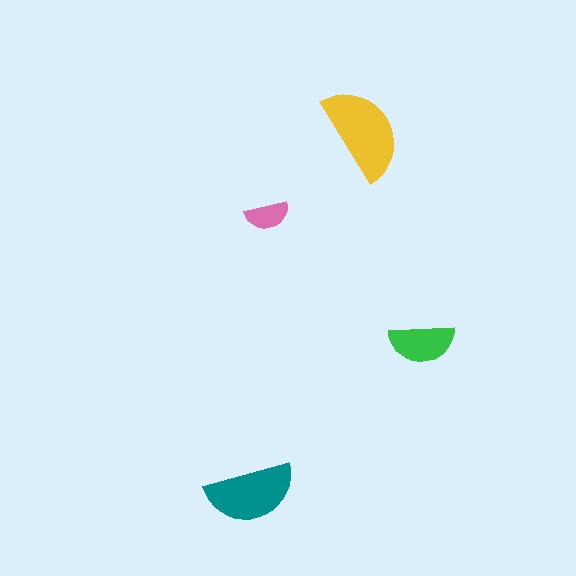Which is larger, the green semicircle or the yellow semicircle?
The yellow one.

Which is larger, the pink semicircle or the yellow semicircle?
The yellow one.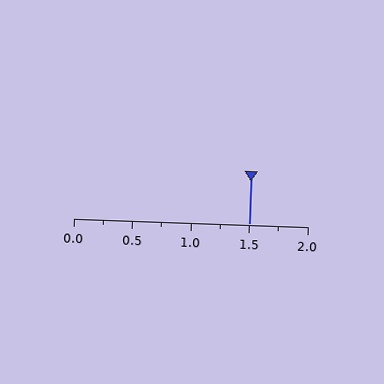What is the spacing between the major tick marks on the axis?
The major ticks are spaced 0.5 apart.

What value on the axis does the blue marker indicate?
The marker indicates approximately 1.5.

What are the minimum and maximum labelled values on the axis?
The axis runs from 0.0 to 2.0.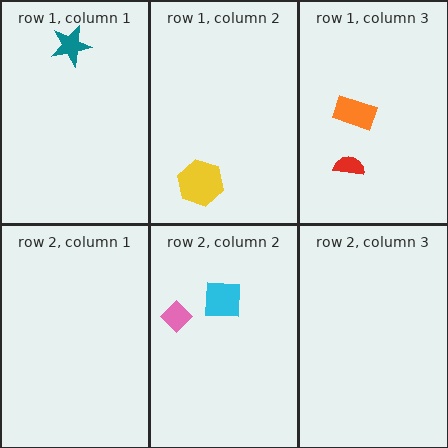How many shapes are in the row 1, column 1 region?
1.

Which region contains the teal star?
The row 1, column 1 region.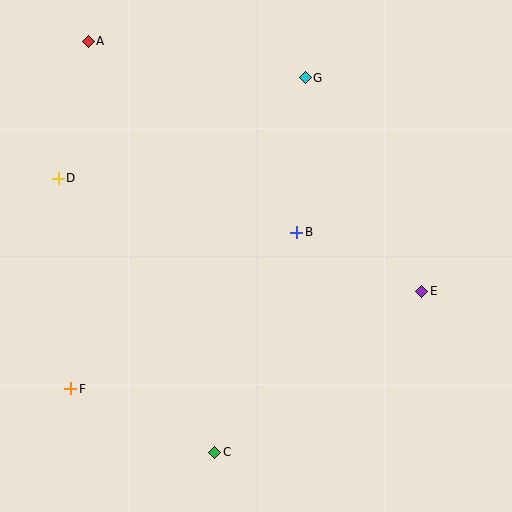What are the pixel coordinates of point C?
Point C is at (215, 452).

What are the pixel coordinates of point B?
Point B is at (297, 232).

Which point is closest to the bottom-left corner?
Point F is closest to the bottom-left corner.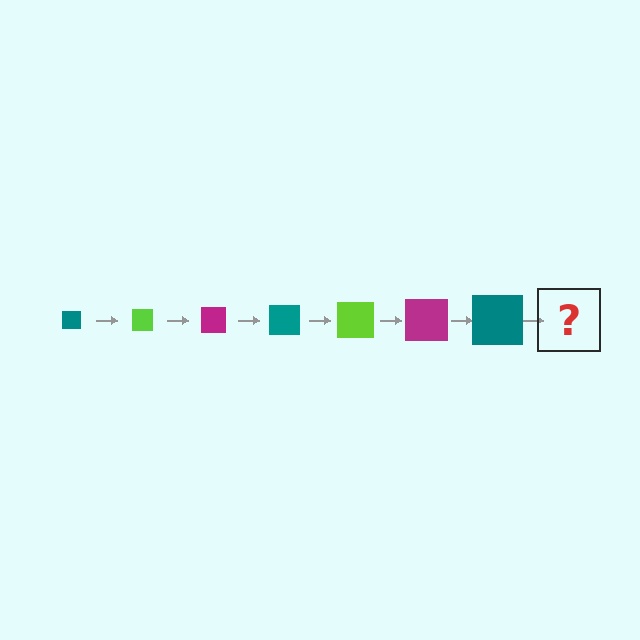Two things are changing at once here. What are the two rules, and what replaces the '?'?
The two rules are that the square grows larger each step and the color cycles through teal, lime, and magenta. The '?' should be a lime square, larger than the previous one.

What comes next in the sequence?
The next element should be a lime square, larger than the previous one.